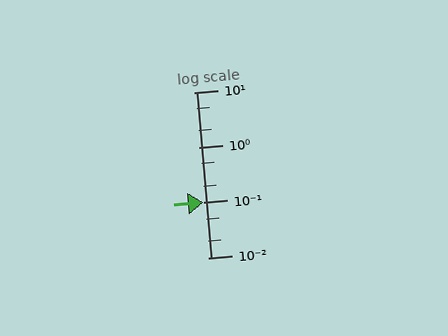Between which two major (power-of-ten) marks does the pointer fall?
The pointer is between 0.1 and 1.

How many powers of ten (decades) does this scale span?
The scale spans 3 decades, from 0.01 to 10.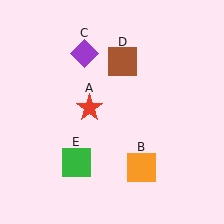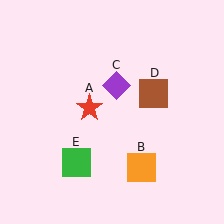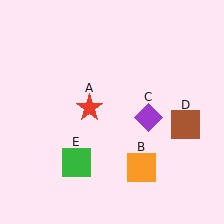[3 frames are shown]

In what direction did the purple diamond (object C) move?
The purple diamond (object C) moved down and to the right.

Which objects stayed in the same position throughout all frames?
Red star (object A) and orange square (object B) and green square (object E) remained stationary.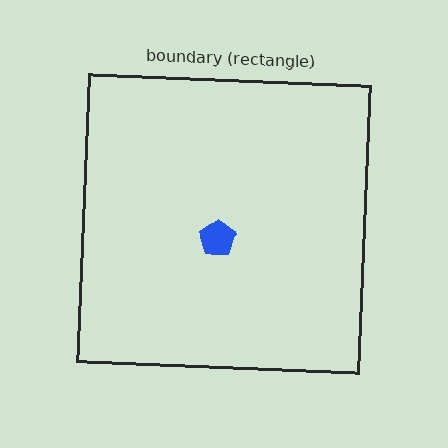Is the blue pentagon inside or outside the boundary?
Inside.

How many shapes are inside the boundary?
1 inside, 0 outside.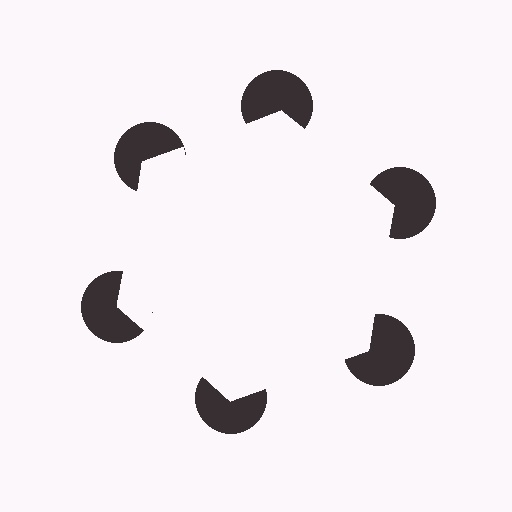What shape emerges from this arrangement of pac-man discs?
An illusory hexagon — its edges are inferred from the aligned wedge cuts in the pac-man discs, not physically drawn.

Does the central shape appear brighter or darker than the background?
It typically appears slightly brighter than the background, even though no actual brightness change is drawn.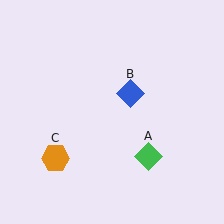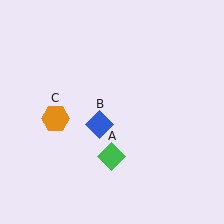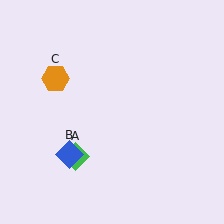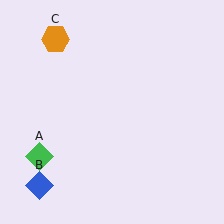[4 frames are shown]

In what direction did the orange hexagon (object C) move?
The orange hexagon (object C) moved up.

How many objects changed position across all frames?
3 objects changed position: green diamond (object A), blue diamond (object B), orange hexagon (object C).